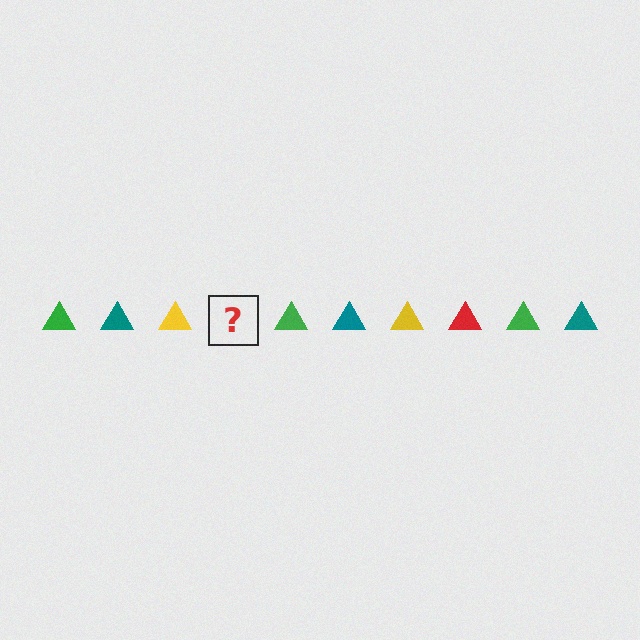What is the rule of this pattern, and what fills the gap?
The rule is that the pattern cycles through green, teal, yellow, red triangles. The gap should be filled with a red triangle.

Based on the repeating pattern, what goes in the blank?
The blank should be a red triangle.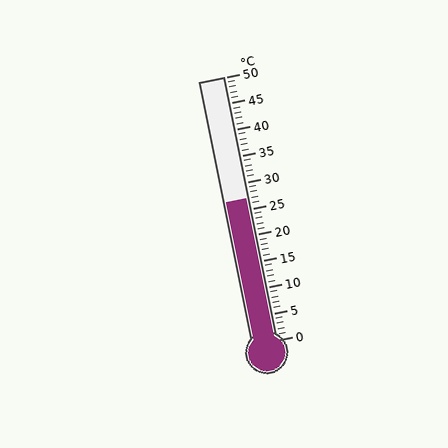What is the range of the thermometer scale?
The thermometer scale ranges from 0°C to 50°C.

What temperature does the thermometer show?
The thermometer shows approximately 27°C.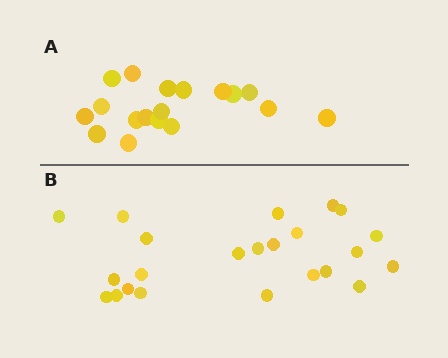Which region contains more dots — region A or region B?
Region B (the bottom region) has more dots.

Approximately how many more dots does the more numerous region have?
Region B has about 5 more dots than region A.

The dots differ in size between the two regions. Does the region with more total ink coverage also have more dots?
No. Region A has more total ink coverage because its dots are larger, but region B actually contains more individual dots. Total area can be misleading — the number of items is what matters here.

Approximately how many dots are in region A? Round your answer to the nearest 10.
About 20 dots. (The exact count is 18, which rounds to 20.)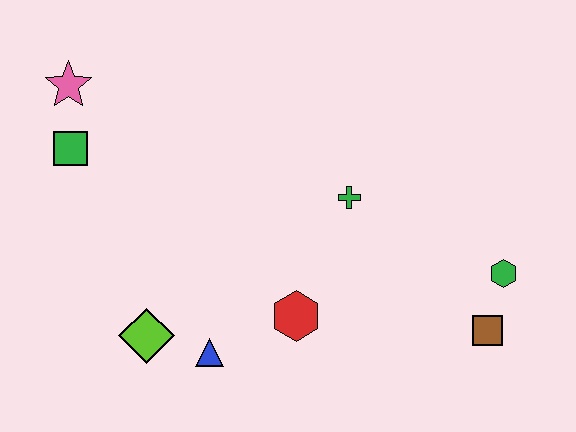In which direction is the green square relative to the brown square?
The green square is to the left of the brown square.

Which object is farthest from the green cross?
The pink star is farthest from the green cross.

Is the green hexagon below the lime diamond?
No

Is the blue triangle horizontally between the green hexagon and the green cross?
No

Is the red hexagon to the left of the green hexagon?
Yes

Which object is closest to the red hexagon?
The blue triangle is closest to the red hexagon.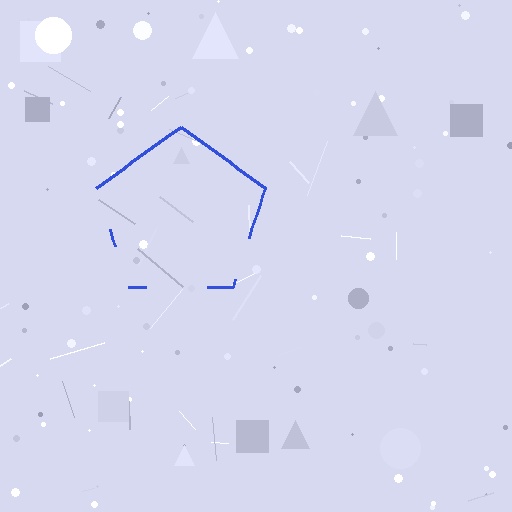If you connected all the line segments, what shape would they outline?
They would outline a pentagon.